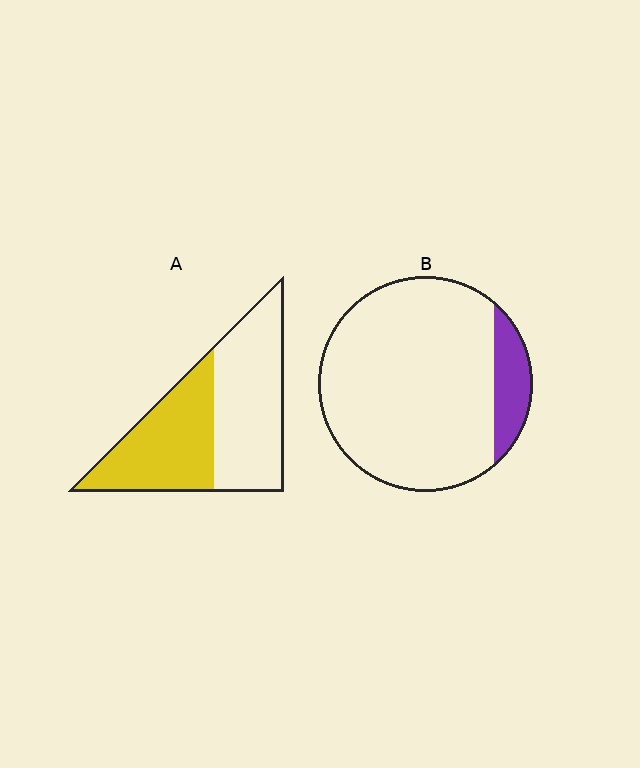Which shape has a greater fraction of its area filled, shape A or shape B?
Shape A.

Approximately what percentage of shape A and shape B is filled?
A is approximately 45% and B is approximately 10%.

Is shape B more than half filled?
No.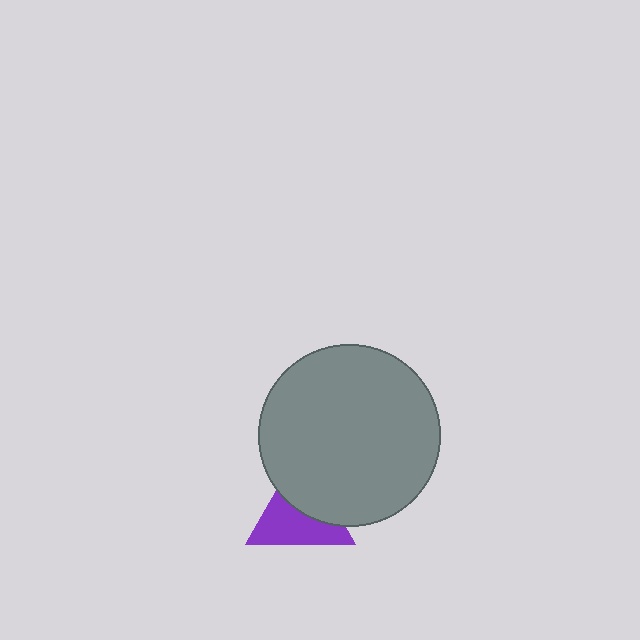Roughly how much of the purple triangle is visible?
About half of it is visible (roughly 56%).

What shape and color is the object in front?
The object in front is a gray circle.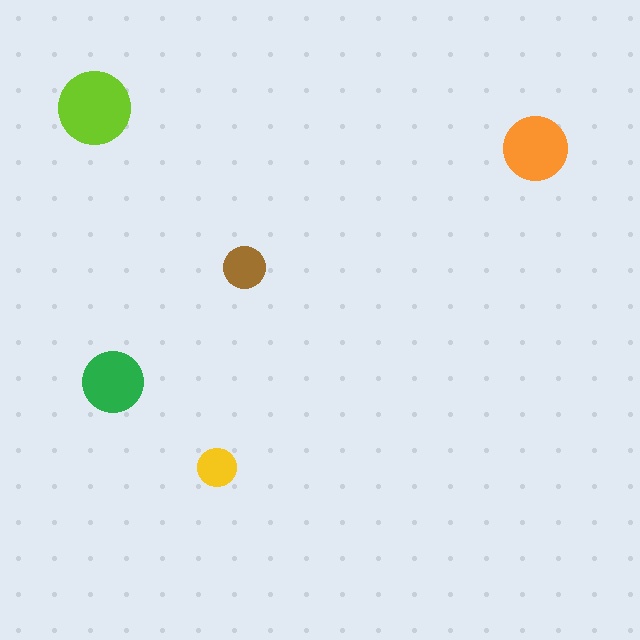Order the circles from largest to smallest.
the lime one, the orange one, the green one, the brown one, the yellow one.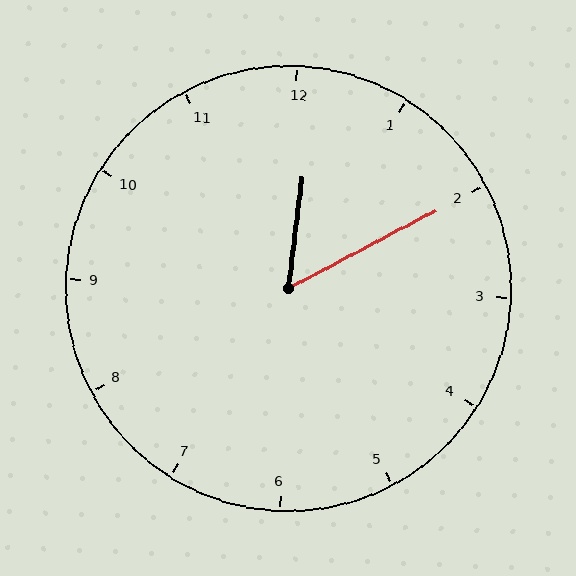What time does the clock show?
12:10.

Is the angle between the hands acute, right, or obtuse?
It is acute.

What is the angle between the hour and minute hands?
Approximately 55 degrees.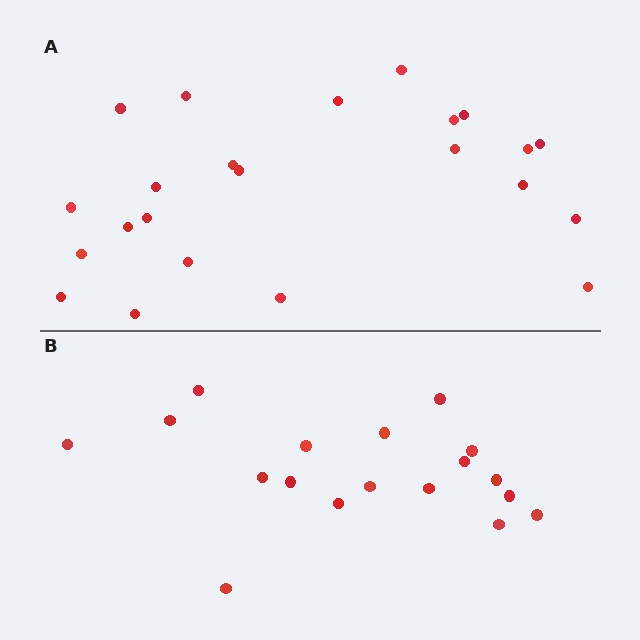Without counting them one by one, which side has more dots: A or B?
Region A (the top region) has more dots.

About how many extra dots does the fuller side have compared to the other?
Region A has about 5 more dots than region B.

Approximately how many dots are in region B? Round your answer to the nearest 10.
About 20 dots. (The exact count is 18, which rounds to 20.)